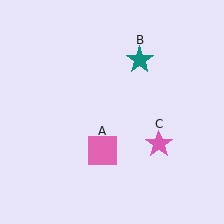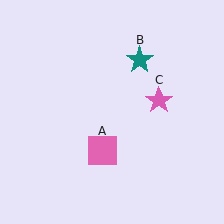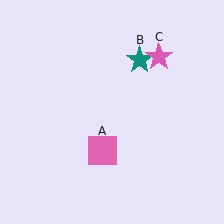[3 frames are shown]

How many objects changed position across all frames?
1 object changed position: pink star (object C).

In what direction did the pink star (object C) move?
The pink star (object C) moved up.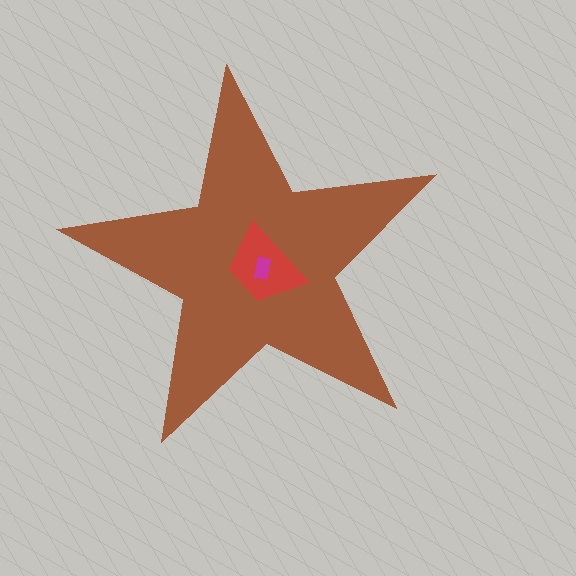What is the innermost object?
The magenta rectangle.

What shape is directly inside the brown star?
The red trapezoid.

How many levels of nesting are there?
3.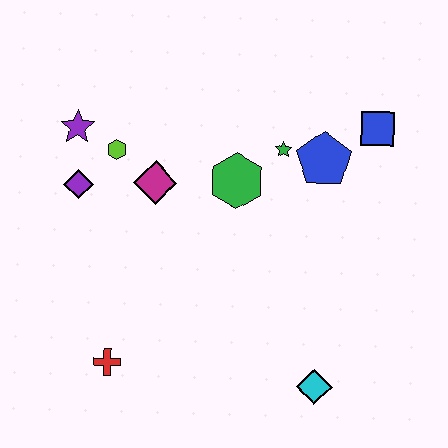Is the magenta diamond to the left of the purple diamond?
No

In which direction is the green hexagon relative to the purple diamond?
The green hexagon is to the right of the purple diamond.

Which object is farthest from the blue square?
The red cross is farthest from the blue square.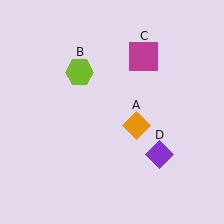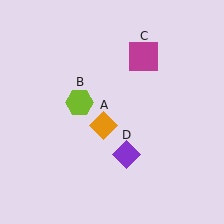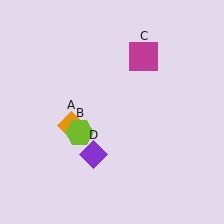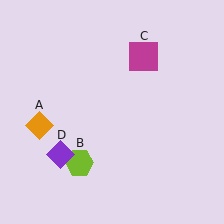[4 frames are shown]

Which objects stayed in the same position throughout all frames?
Magenta square (object C) remained stationary.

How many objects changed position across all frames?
3 objects changed position: orange diamond (object A), lime hexagon (object B), purple diamond (object D).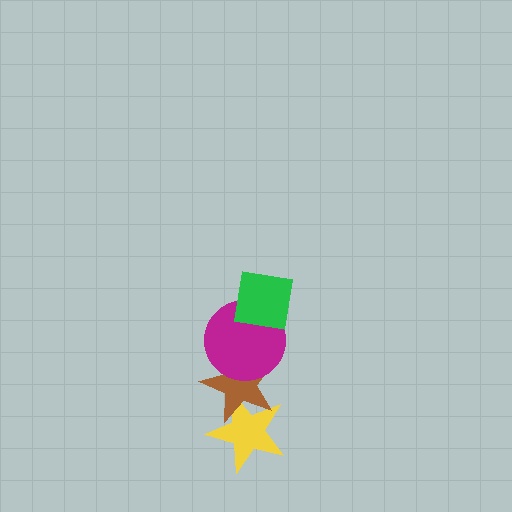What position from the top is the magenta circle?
The magenta circle is 2nd from the top.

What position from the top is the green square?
The green square is 1st from the top.